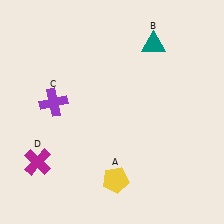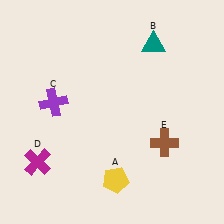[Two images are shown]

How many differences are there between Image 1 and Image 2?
There is 1 difference between the two images.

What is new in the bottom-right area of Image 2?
A brown cross (E) was added in the bottom-right area of Image 2.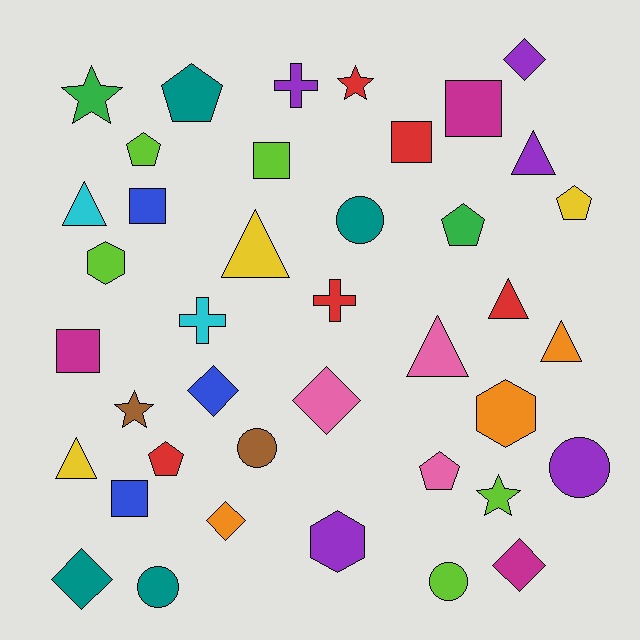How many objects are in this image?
There are 40 objects.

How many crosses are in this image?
There are 3 crosses.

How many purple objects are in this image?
There are 5 purple objects.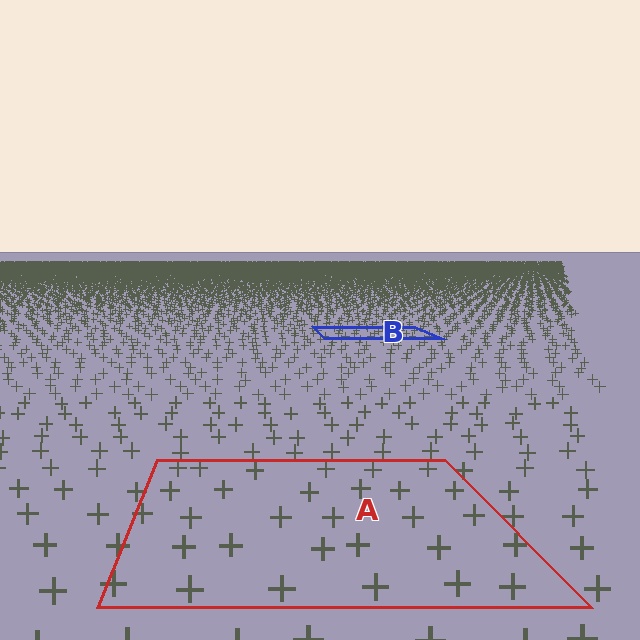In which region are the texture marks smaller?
The texture marks are smaller in region B, because it is farther away.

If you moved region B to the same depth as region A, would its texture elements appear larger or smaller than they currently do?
They would appear larger. At a closer depth, the same texture elements are projected at a bigger on-screen size.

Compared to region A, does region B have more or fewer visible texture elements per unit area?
Region B has more texture elements per unit area — they are packed more densely because it is farther away.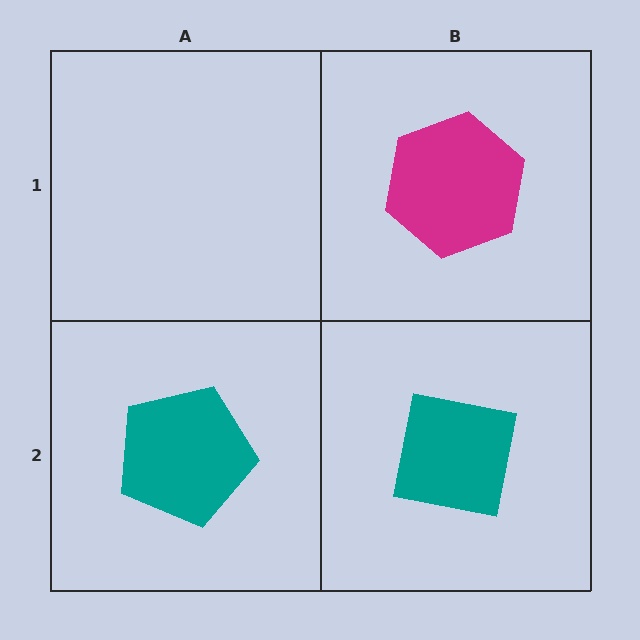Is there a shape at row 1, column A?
No, that cell is empty.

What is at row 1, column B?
A magenta hexagon.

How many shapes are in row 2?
2 shapes.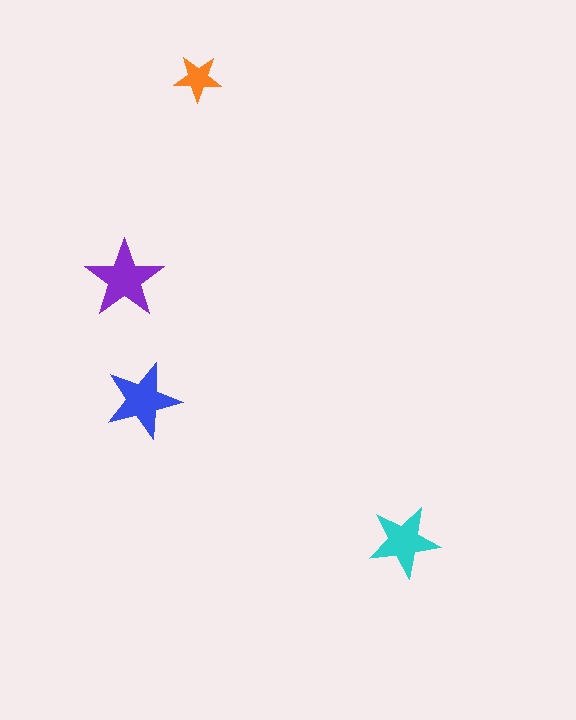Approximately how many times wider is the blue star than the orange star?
About 1.5 times wider.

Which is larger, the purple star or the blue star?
The purple one.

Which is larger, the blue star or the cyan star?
The blue one.